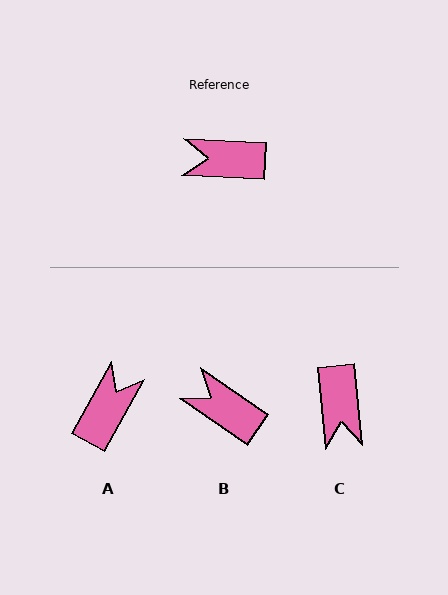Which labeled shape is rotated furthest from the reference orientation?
A, about 117 degrees away.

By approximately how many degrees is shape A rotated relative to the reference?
Approximately 117 degrees clockwise.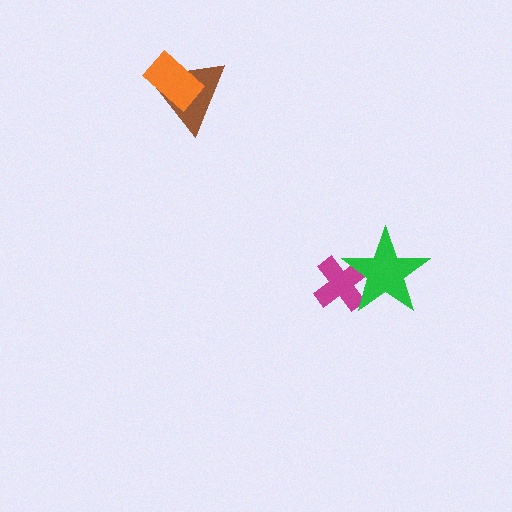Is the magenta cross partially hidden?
Yes, it is partially covered by another shape.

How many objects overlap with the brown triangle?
1 object overlaps with the brown triangle.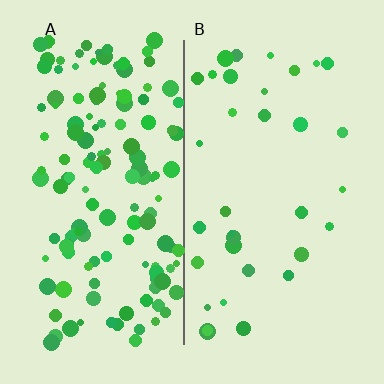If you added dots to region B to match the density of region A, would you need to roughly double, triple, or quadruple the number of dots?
Approximately quadruple.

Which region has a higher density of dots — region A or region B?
A (the left).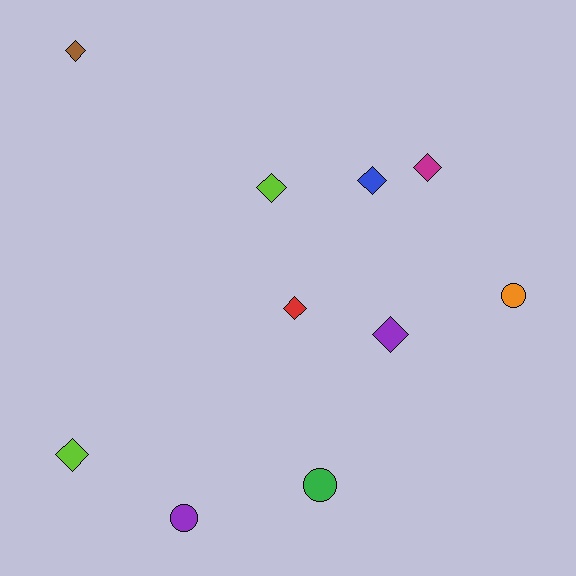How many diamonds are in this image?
There are 7 diamonds.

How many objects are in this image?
There are 10 objects.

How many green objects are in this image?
There is 1 green object.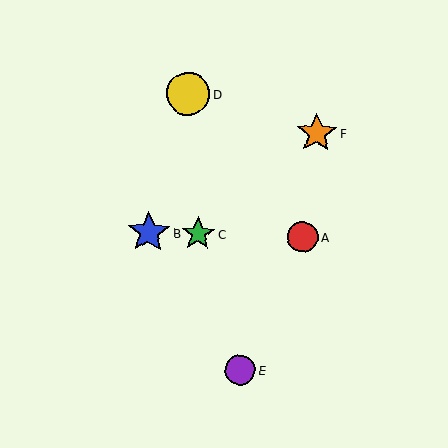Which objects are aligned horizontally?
Objects A, B, C are aligned horizontally.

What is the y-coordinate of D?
Object D is at y≈94.